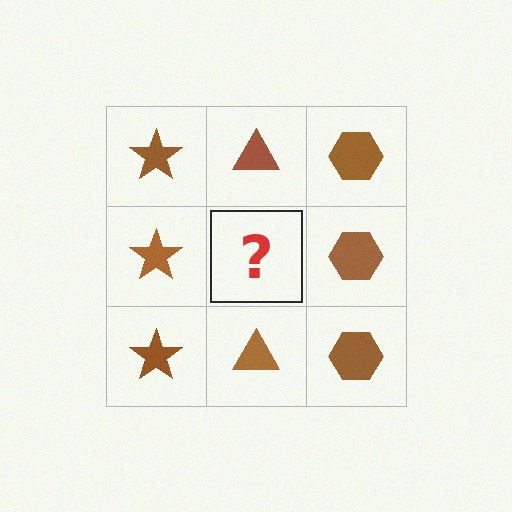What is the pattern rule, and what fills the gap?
The rule is that each column has a consistent shape. The gap should be filled with a brown triangle.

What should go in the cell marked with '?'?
The missing cell should contain a brown triangle.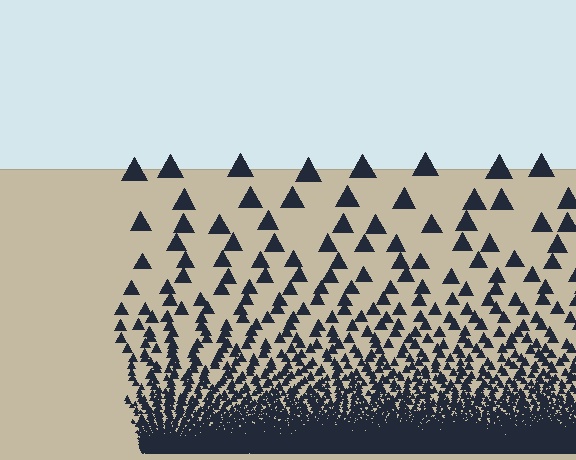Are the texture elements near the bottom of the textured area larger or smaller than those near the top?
Smaller. The gradient is inverted — elements near the bottom are smaller and denser.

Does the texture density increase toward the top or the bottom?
Density increases toward the bottom.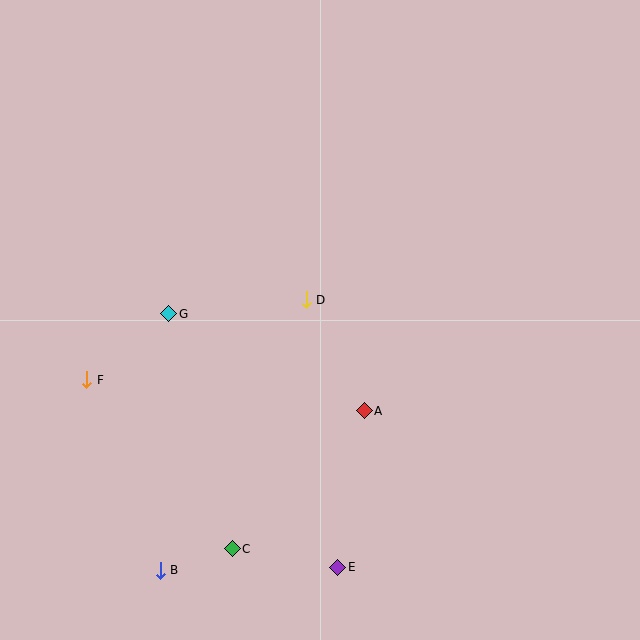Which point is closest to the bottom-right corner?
Point E is closest to the bottom-right corner.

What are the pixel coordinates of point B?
Point B is at (160, 570).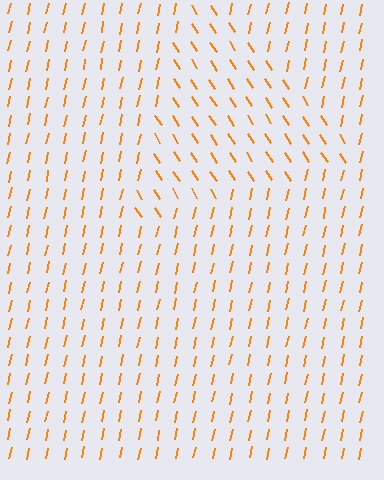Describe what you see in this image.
The image is filled with small orange line segments. A triangle region in the image has lines oriented differently from the surrounding lines, creating a visible texture boundary.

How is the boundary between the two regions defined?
The boundary is defined purely by a change in line orientation (approximately 45 degrees difference). All lines are the same color and thickness.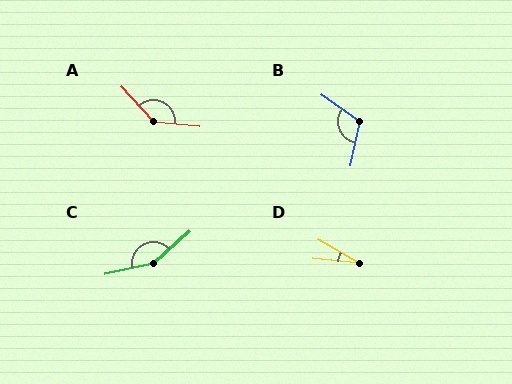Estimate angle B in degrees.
Approximately 113 degrees.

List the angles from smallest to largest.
D (25°), B (113°), A (137°), C (150°).